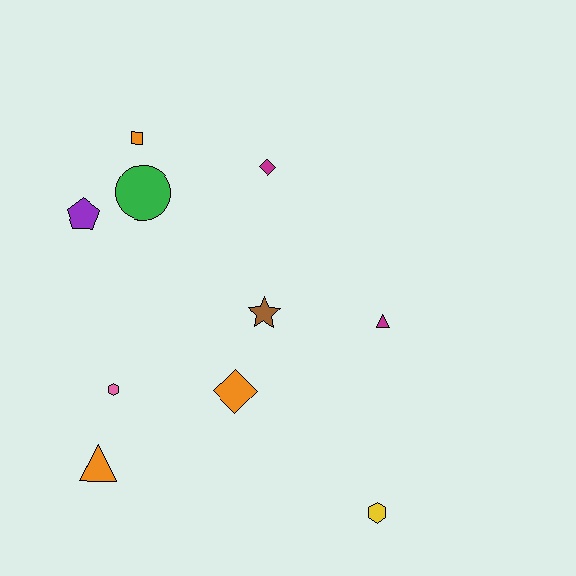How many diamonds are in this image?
There are 2 diamonds.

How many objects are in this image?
There are 10 objects.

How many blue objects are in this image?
There are no blue objects.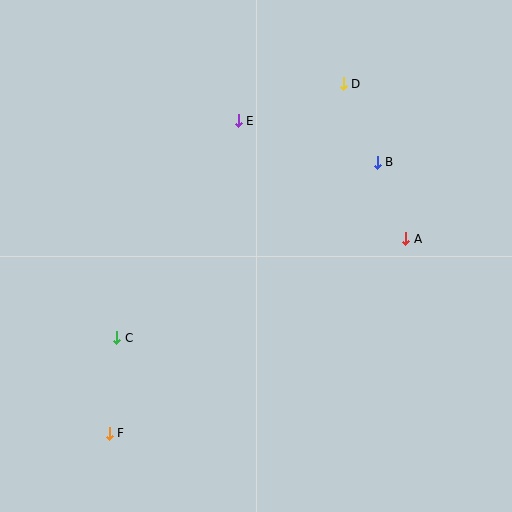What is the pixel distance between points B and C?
The distance between B and C is 314 pixels.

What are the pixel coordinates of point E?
Point E is at (238, 121).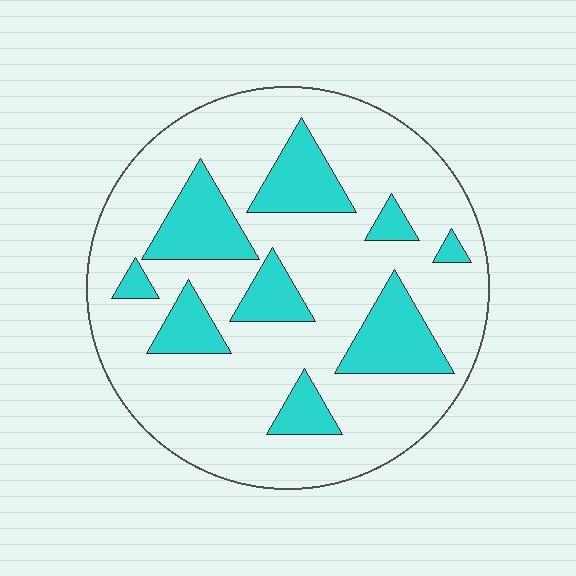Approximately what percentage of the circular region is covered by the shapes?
Approximately 25%.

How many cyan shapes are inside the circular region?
9.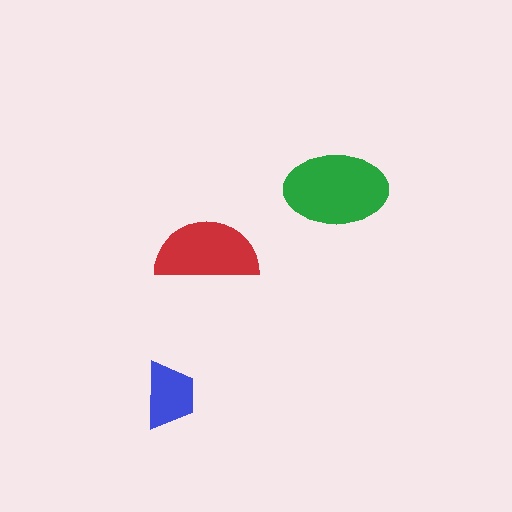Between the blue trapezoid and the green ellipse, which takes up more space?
The green ellipse.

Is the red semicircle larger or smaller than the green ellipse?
Smaller.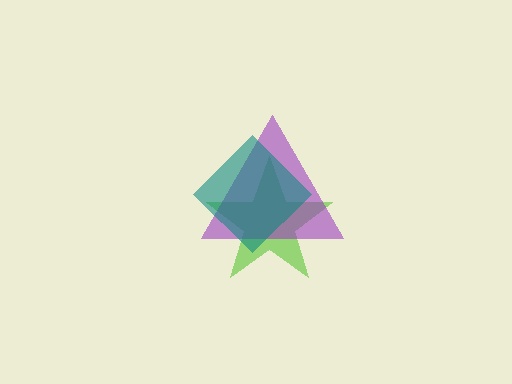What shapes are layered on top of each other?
The layered shapes are: a lime star, a purple triangle, a teal diamond.